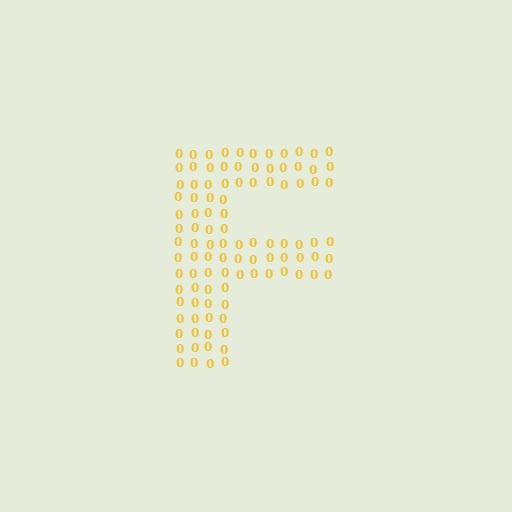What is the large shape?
The large shape is the letter F.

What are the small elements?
The small elements are digit 0's.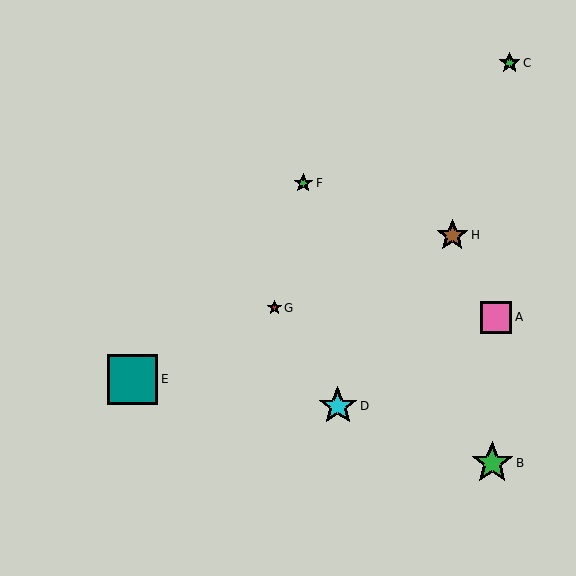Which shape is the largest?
The teal square (labeled E) is the largest.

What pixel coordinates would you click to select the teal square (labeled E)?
Click at (133, 379) to select the teal square E.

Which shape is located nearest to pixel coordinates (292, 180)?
The green star (labeled F) at (303, 183) is nearest to that location.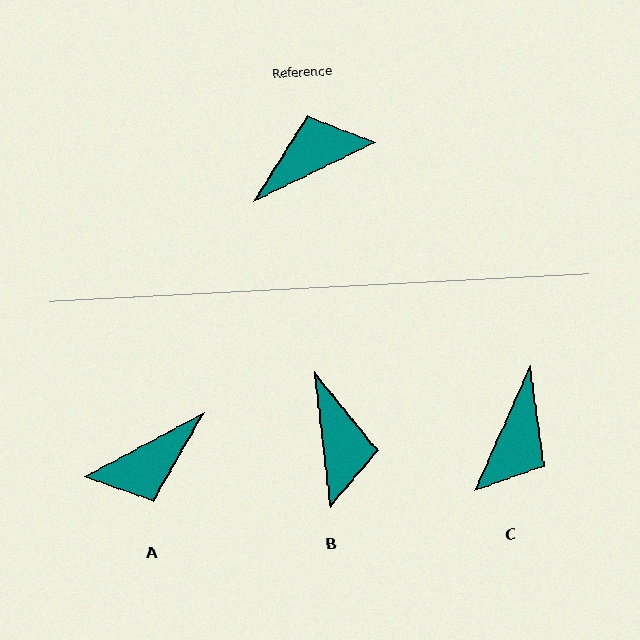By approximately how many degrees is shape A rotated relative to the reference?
Approximately 178 degrees clockwise.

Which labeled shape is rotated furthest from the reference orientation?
A, about 178 degrees away.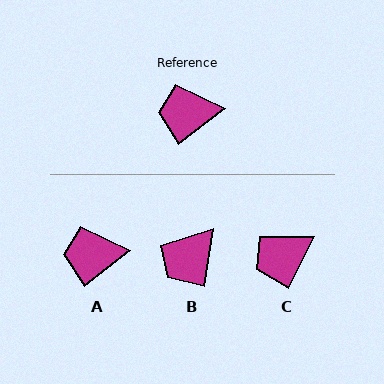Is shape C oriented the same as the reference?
No, it is off by about 26 degrees.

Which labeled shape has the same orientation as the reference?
A.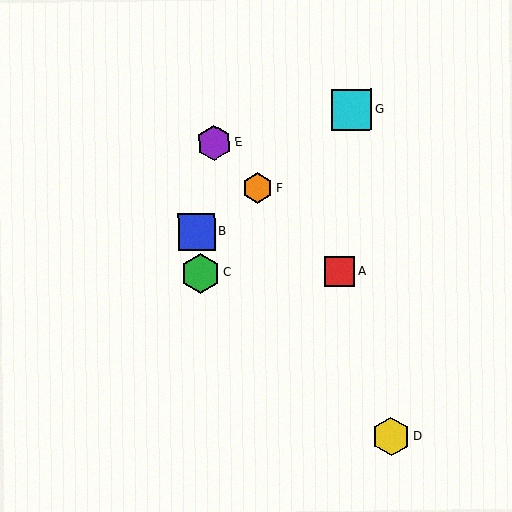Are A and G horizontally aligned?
No, A is at y≈271 and G is at y≈110.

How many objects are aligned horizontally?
2 objects (A, C) are aligned horizontally.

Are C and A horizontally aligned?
Yes, both are at y≈273.